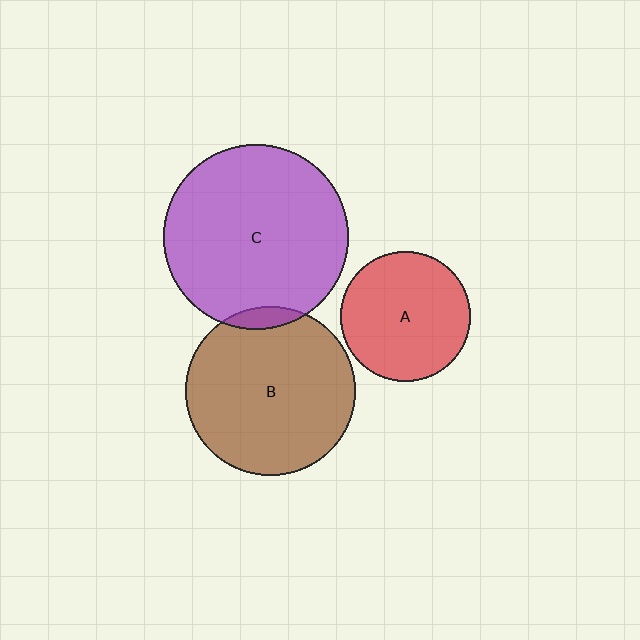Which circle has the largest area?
Circle C (purple).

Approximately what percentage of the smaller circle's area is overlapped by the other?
Approximately 5%.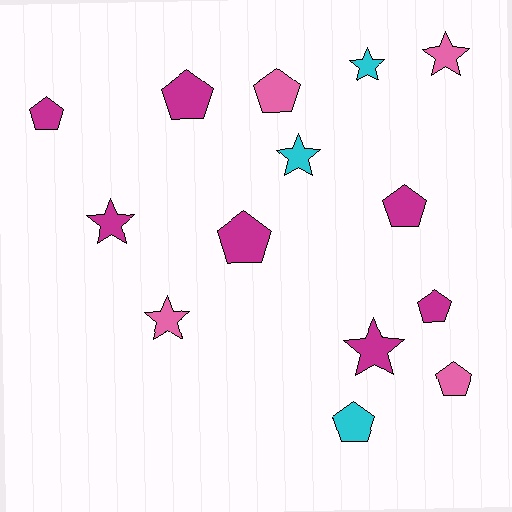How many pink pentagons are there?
There are 2 pink pentagons.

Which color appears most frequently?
Magenta, with 7 objects.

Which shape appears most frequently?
Pentagon, with 8 objects.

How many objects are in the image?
There are 14 objects.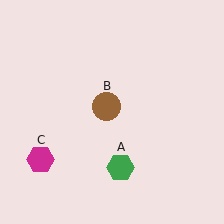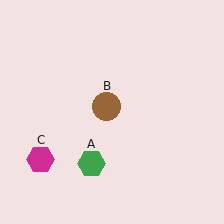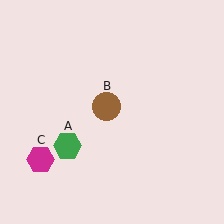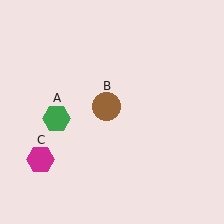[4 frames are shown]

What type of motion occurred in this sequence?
The green hexagon (object A) rotated clockwise around the center of the scene.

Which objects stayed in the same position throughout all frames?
Brown circle (object B) and magenta hexagon (object C) remained stationary.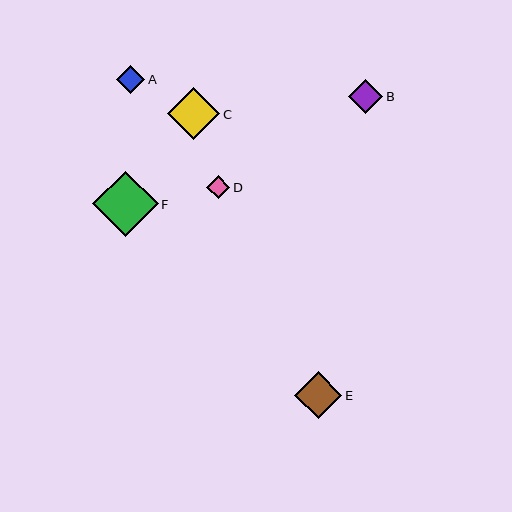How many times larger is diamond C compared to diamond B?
Diamond C is approximately 1.5 times the size of diamond B.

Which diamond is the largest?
Diamond F is the largest with a size of approximately 65 pixels.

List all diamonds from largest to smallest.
From largest to smallest: F, C, E, B, A, D.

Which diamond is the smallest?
Diamond D is the smallest with a size of approximately 23 pixels.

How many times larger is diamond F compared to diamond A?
Diamond F is approximately 2.3 times the size of diamond A.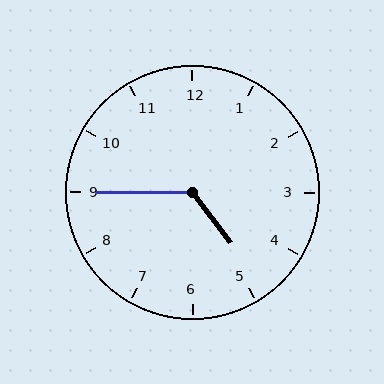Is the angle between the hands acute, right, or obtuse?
It is obtuse.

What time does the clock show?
4:45.